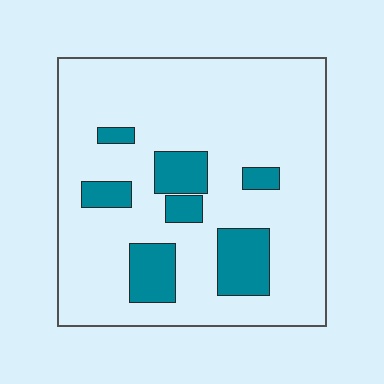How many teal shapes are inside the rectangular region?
7.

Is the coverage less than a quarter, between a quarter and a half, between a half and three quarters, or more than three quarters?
Less than a quarter.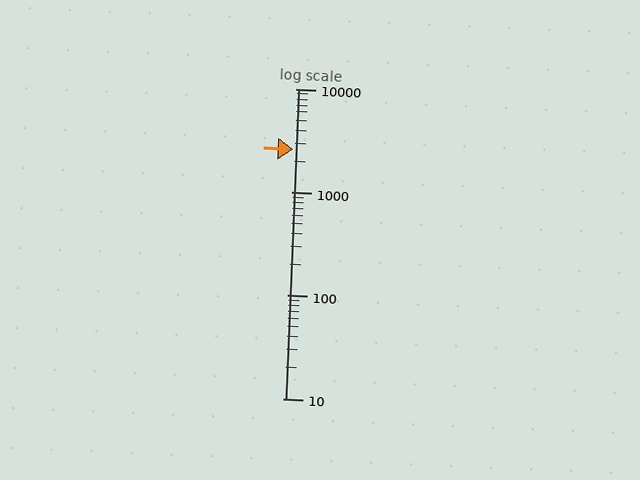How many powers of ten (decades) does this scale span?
The scale spans 3 decades, from 10 to 10000.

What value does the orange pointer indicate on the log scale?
The pointer indicates approximately 2600.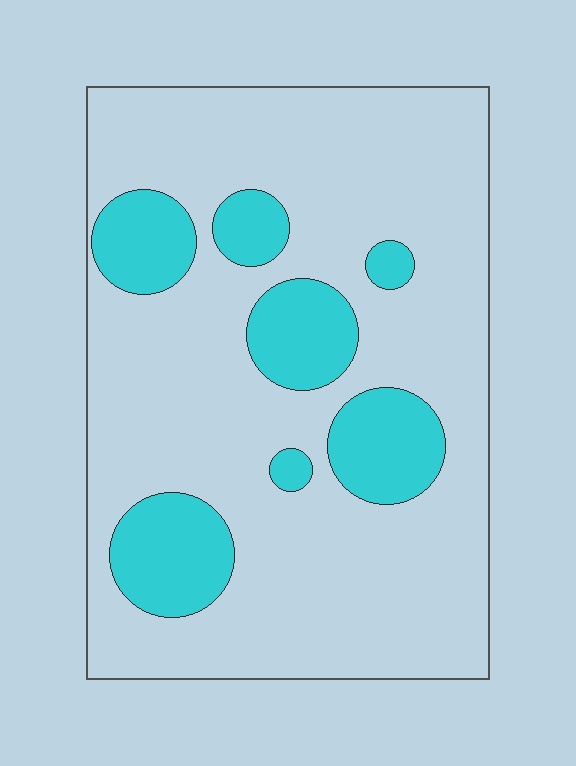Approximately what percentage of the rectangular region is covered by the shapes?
Approximately 20%.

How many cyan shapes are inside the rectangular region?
7.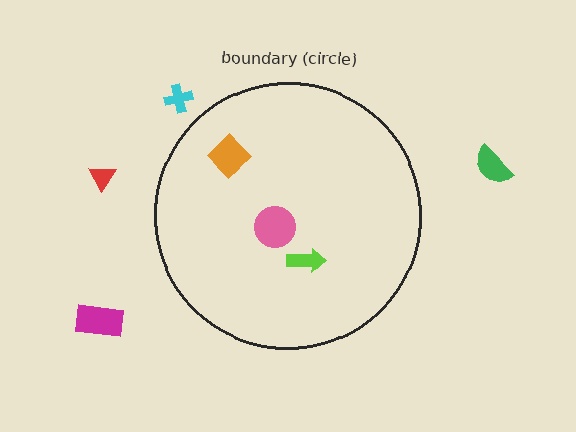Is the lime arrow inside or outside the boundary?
Inside.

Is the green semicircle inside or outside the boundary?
Outside.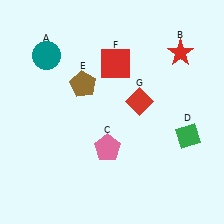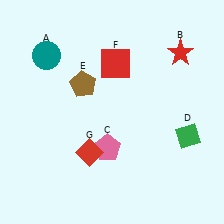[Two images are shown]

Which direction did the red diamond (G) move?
The red diamond (G) moved down.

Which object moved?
The red diamond (G) moved down.